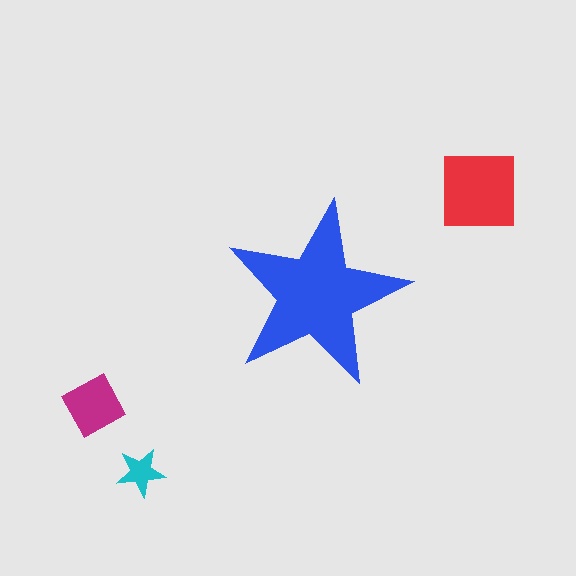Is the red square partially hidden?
No, the red square is fully visible.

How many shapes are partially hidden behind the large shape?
0 shapes are partially hidden.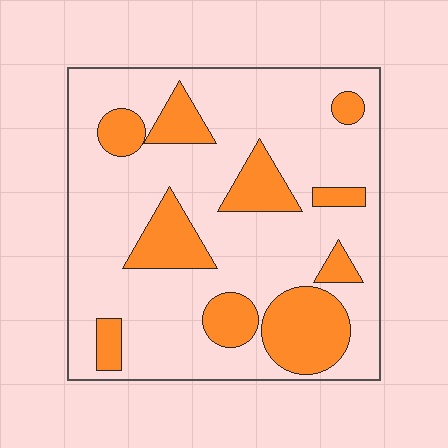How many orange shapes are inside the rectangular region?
10.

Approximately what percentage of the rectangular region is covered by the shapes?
Approximately 25%.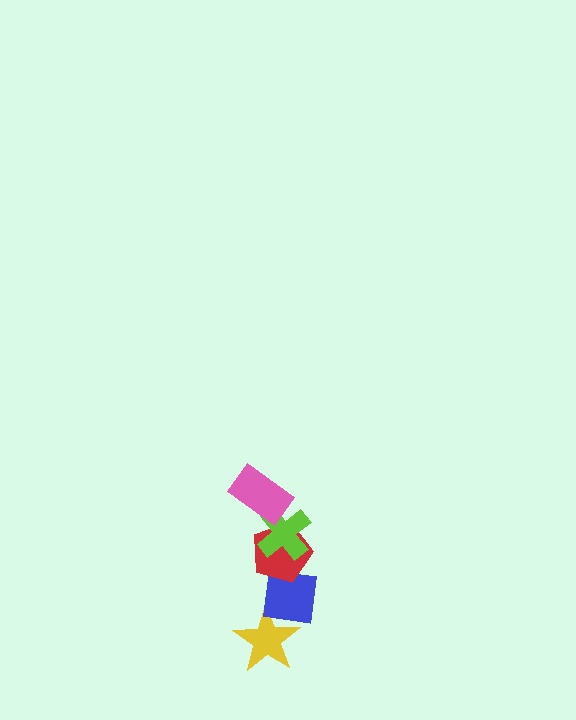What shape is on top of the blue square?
The red pentagon is on top of the blue square.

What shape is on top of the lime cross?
The pink rectangle is on top of the lime cross.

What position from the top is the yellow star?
The yellow star is 5th from the top.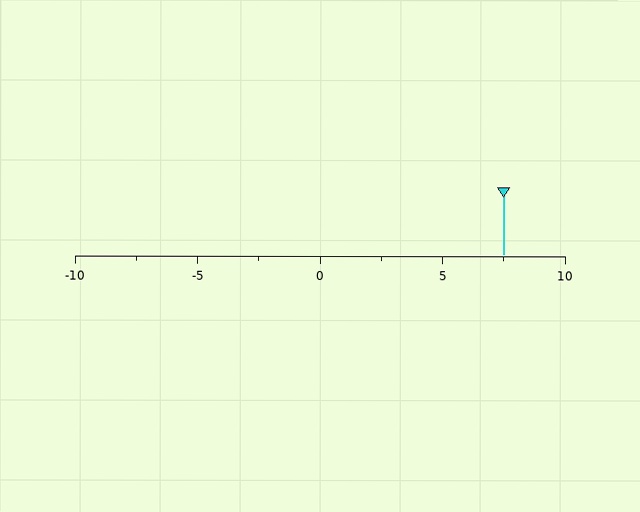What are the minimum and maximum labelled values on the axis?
The axis runs from -10 to 10.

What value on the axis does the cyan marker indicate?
The marker indicates approximately 7.5.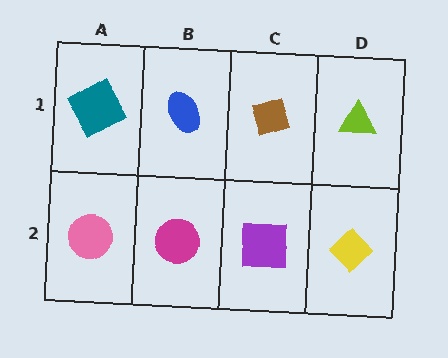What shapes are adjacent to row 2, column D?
A lime triangle (row 1, column D), a purple square (row 2, column C).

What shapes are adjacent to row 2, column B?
A blue ellipse (row 1, column B), a pink circle (row 2, column A), a purple square (row 2, column C).